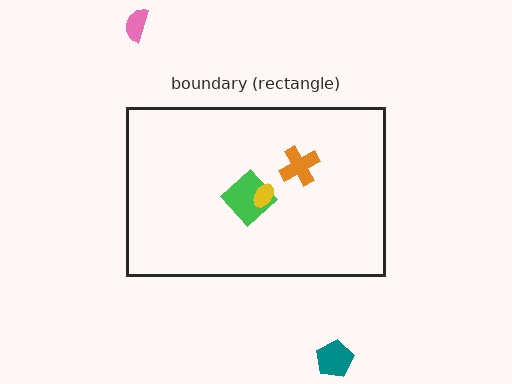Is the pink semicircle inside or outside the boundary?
Outside.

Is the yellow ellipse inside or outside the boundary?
Inside.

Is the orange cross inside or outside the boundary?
Inside.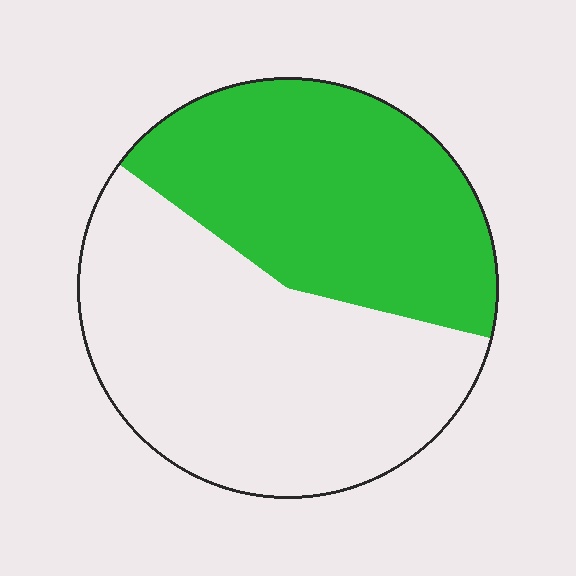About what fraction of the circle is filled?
About two fifths (2/5).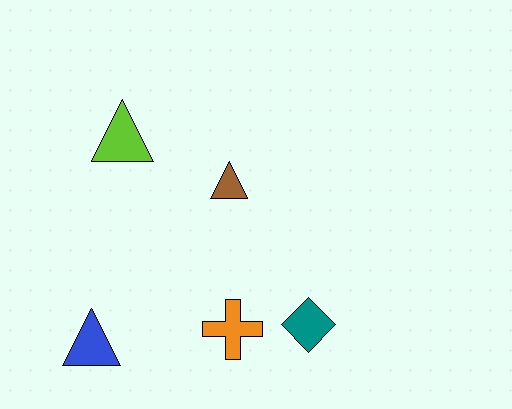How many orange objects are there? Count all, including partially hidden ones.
There is 1 orange object.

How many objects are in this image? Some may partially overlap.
There are 5 objects.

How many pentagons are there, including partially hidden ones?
There are no pentagons.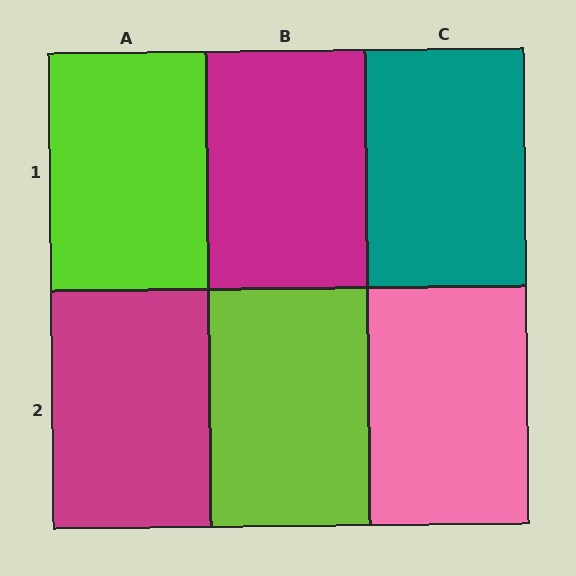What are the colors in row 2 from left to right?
Magenta, lime, pink.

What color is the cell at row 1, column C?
Teal.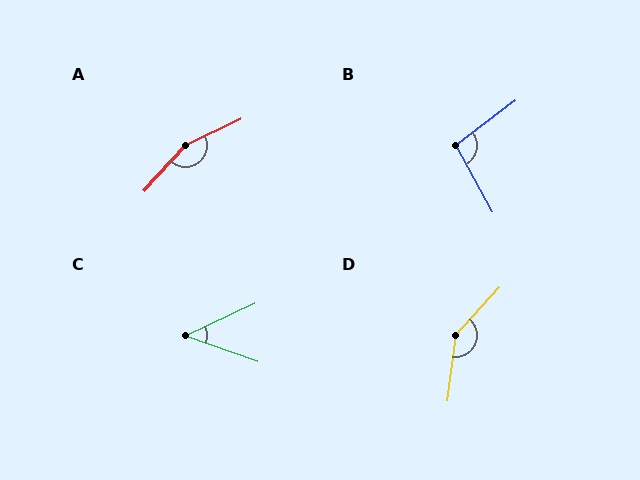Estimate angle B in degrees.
Approximately 98 degrees.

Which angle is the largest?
A, at approximately 158 degrees.